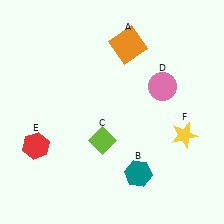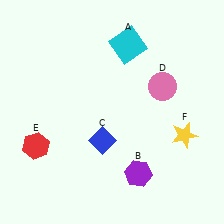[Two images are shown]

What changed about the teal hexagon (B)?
In Image 1, B is teal. In Image 2, it changed to purple.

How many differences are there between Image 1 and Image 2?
There are 3 differences between the two images.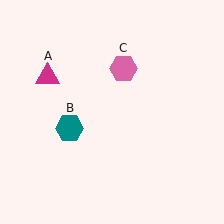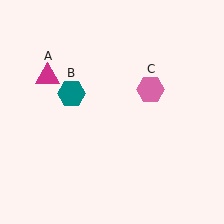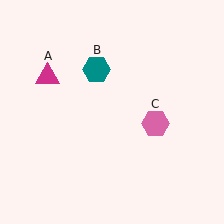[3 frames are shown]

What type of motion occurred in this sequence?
The teal hexagon (object B), pink hexagon (object C) rotated clockwise around the center of the scene.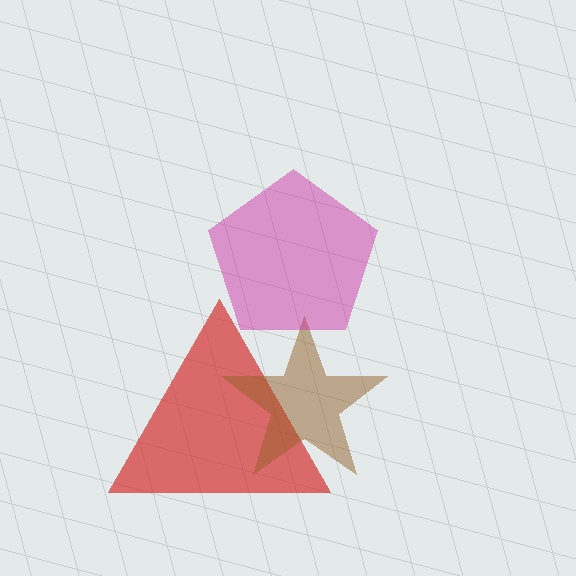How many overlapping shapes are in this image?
There are 3 overlapping shapes in the image.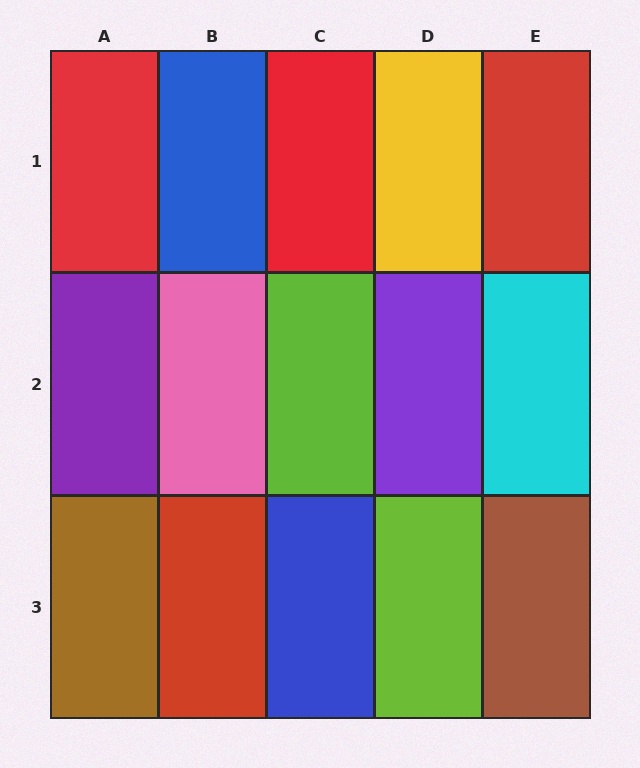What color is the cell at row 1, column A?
Red.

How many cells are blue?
2 cells are blue.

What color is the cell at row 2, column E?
Cyan.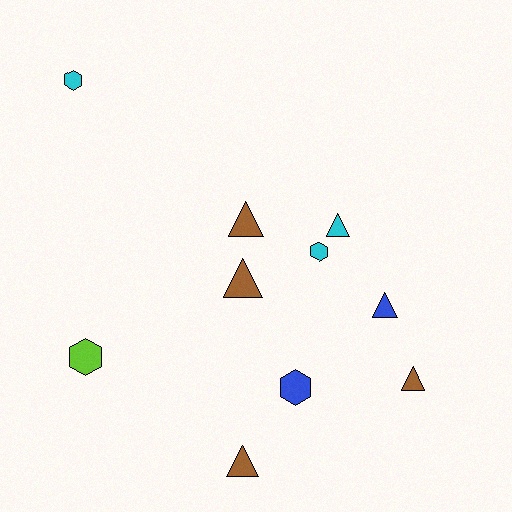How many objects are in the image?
There are 10 objects.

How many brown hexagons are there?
There are no brown hexagons.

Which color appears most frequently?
Brown, with 4 objects.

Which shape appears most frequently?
Triangle, with 6 objects.